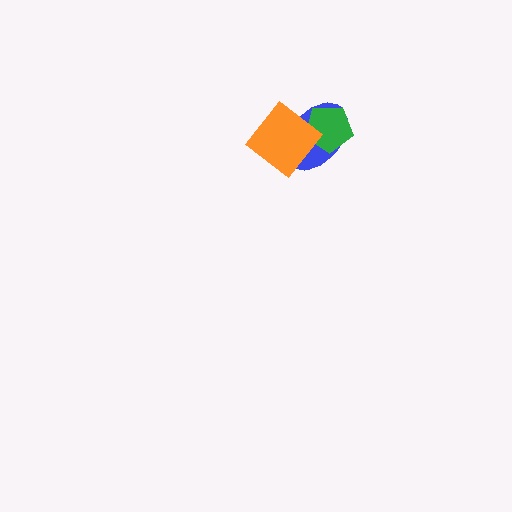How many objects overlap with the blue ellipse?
2 objects overlap with the blue ellipse.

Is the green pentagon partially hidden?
Yes, it is partially covered by another shape.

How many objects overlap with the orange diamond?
2 objects overlap with the orange diamond.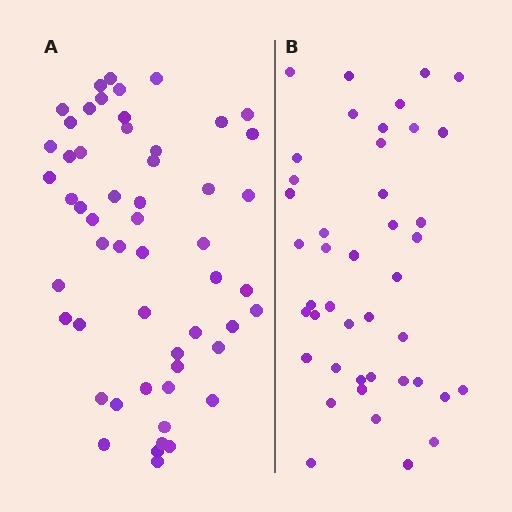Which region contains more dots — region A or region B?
Region A (the left region) has more dots.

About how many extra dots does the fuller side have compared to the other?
Region A has roughly 12 or so more dots than region B.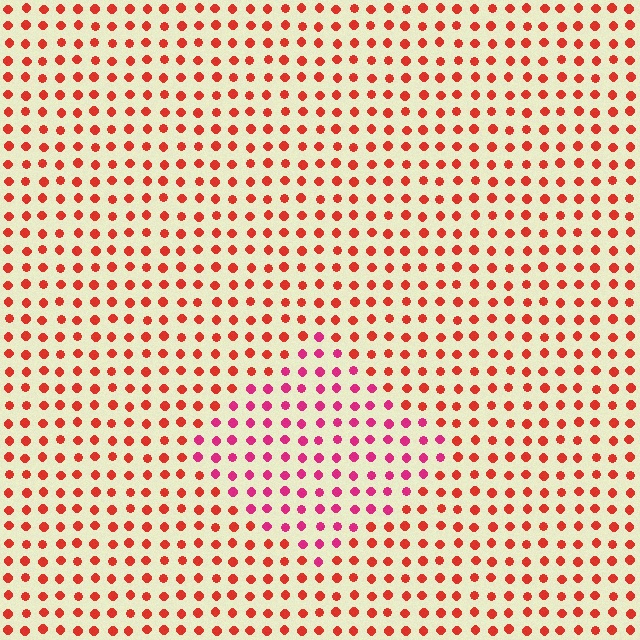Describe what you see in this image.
The image is filled with small red elements in a uniform arrangement. A diamond-shaped region is visible where the elements are tinted to a slightly different hue, forming a subtle color boundary.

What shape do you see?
I see a diamond.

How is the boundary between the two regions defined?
The boundary is defined purely by a slight shift in hue (about 34 degrees). Spacing, size, and orientation are identical on both sides.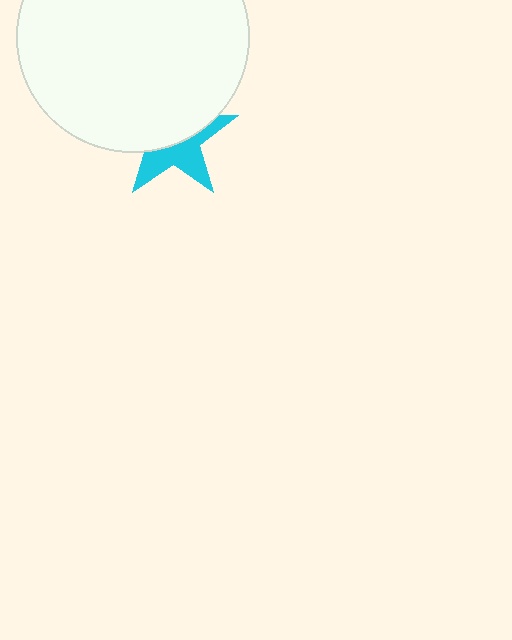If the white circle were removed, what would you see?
You would see the complete cyan star.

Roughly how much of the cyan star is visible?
A small part of it is visible (roughly 44%).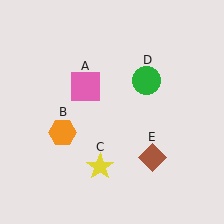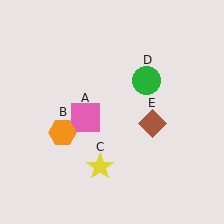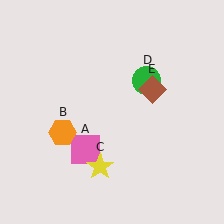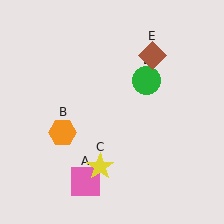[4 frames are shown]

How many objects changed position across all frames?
2 objects changed position: pink square (object A), brown diamond (object E).